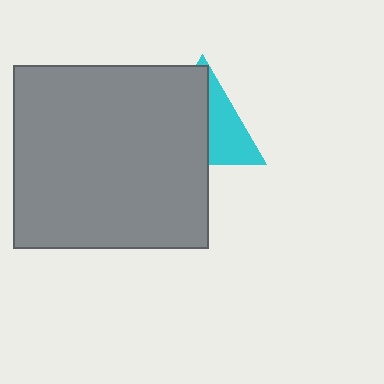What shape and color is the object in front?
The object in front is a gray rectangle.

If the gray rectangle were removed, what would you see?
You would see the complete cyan triangle.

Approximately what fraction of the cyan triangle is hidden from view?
Roughly 59% of the cyan triangle is hidden behind the gray rectangle.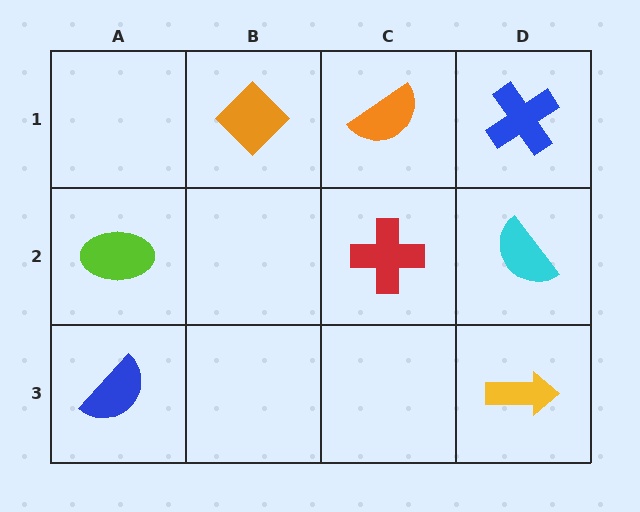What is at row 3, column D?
A yellow arrow.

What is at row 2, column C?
A red cross.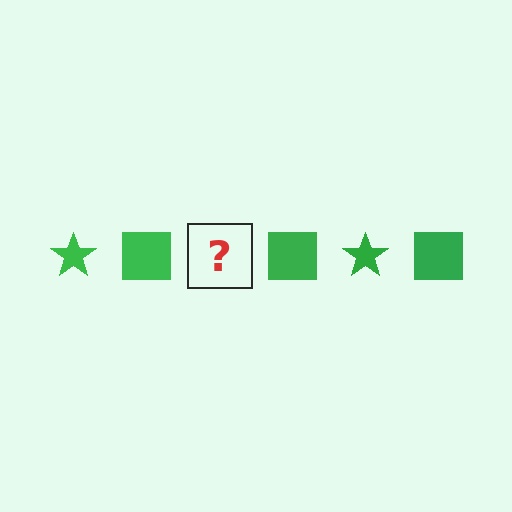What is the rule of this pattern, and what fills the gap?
The rule is that the pattern cycles through star, square shapes in green. The gap should be filled with a green star.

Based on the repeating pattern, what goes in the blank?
The blank should be a green star.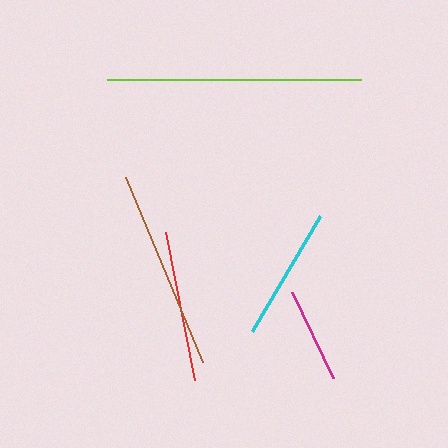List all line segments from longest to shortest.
From longest to shortest: lime, brown, red, cyan, magenta.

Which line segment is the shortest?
The magenta line is the shortest at approximately 96 pixels.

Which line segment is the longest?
The lime line is the longest at approximately 255 pixels.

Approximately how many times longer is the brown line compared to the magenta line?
The brown line is approximately 2.1 times the length of the magenta line.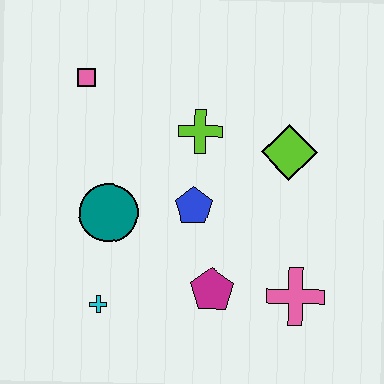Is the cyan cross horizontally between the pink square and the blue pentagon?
Yes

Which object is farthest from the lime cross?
The cyan cross is farthest from the lime cross.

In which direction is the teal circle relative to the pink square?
The teal circle is below the pink square.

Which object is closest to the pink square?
The lime cross is closest to the pink square.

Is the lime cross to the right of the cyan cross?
Yes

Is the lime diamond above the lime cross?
No